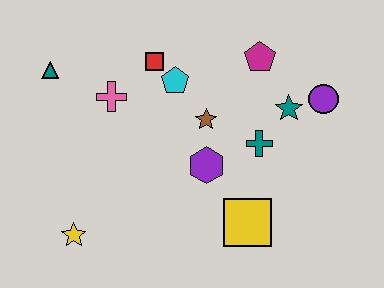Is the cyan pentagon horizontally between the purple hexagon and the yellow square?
No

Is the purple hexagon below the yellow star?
No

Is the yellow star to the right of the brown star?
No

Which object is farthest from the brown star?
The yellow star is farthest from the brown star.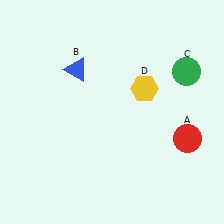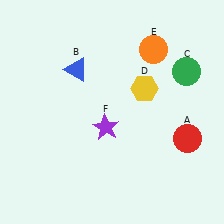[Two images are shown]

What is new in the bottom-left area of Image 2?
A purple star (F) was added in the bottom-left area of Image 2.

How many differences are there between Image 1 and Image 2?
There are 2 differences between the two images.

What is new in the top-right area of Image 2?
An orange circle (E) was added in the top-right area of Image 2.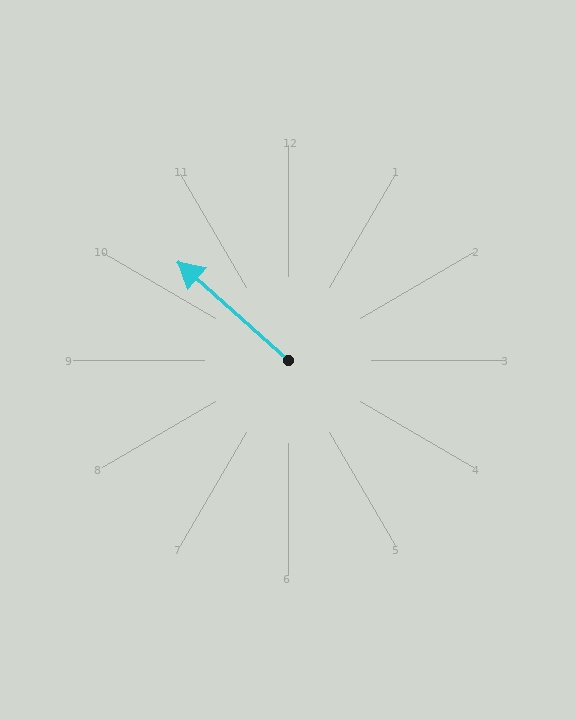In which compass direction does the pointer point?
Northwest.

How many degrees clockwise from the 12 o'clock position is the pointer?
Approximately 312 degrees.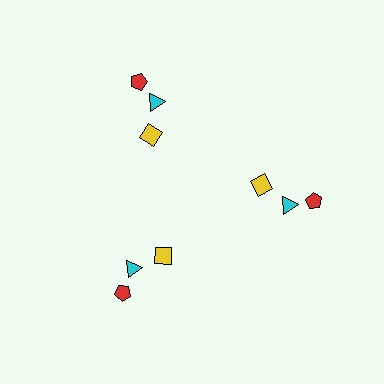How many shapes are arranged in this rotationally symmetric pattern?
There are 9 shapes, arranged in 3 groups of 3.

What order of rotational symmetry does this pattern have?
This pattern has 3-fold rotational symmetry.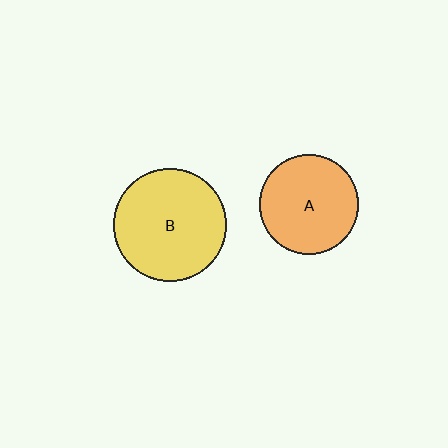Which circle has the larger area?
Circle B (yellow).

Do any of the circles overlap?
No, none of the circles overlap.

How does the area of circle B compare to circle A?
Approximately 1.3 times.